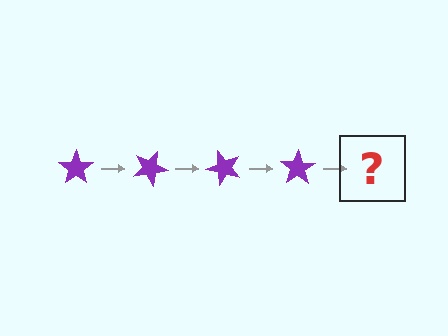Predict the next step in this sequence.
The next step is a purple star rotated 100 degrees.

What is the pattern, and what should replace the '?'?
The pattern is that the star rotates 25 degrees each step. The '?' should be a purple star rotated 100 degrees.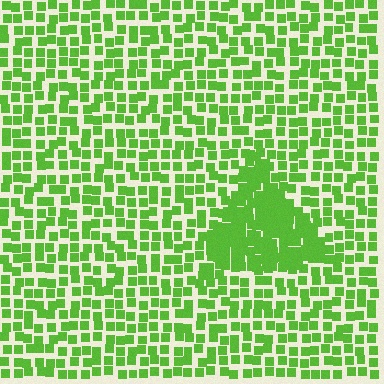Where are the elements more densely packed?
The elements are more densely packed inside the triangle boundary.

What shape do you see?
I see a triangle.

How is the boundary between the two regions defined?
The boundary is defined by a change in element density (approximately 2.1x ratio). All elements are the same color, size, and shape.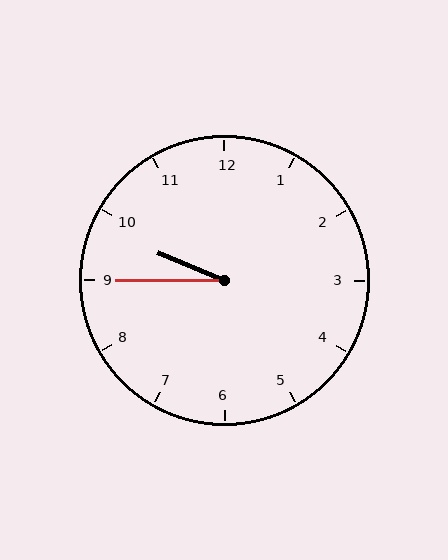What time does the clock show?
9:45.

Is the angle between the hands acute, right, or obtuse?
It is acute.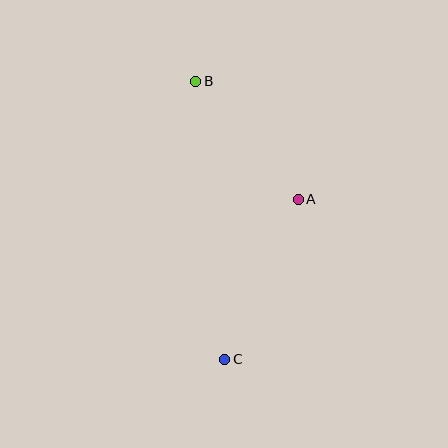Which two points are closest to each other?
Points A and B are closest to each other.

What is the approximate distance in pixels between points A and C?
The distance between A and C is approximately 176 pixels.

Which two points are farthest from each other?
Points B and C are farthest from each other.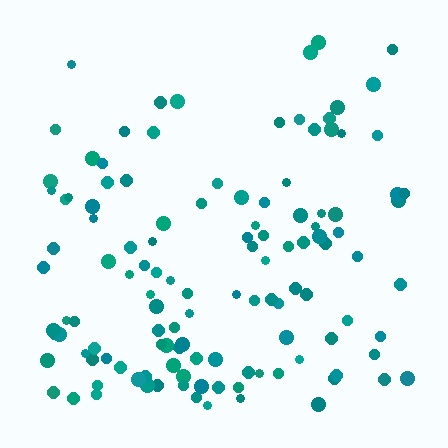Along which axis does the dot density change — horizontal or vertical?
Vertical.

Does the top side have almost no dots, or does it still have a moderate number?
Still a moderate number, just noticeably fewer than the bottom.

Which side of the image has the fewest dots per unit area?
The top.